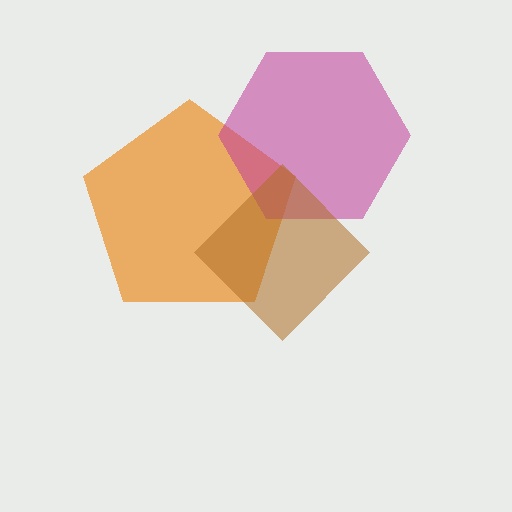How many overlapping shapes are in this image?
There are 3 overlapping shapes in the image.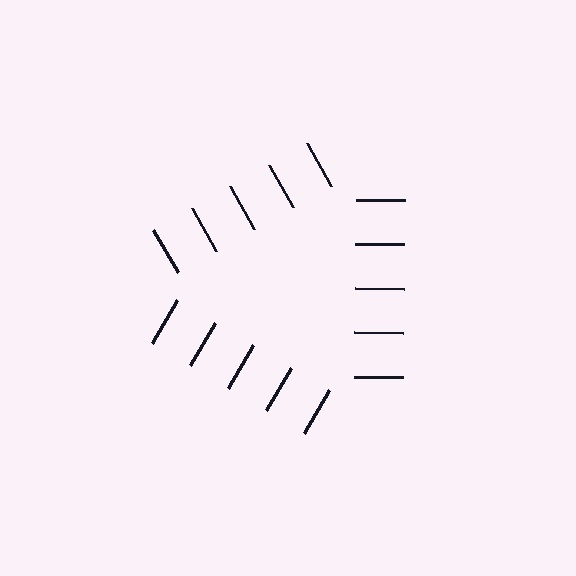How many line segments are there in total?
15 — 5 along each of the 3 edges.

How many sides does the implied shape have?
3 sides — the line-ends trace a triangle.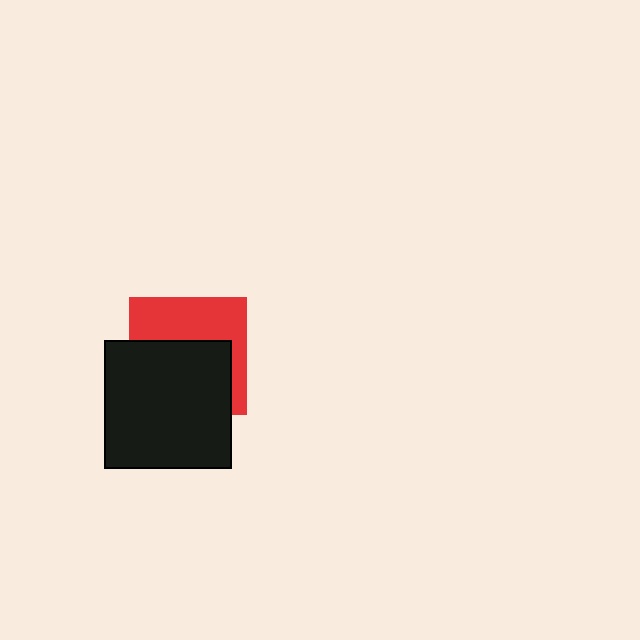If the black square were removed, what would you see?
You would see the complete red square.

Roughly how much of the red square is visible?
A small part of it is visible (roughly 44%).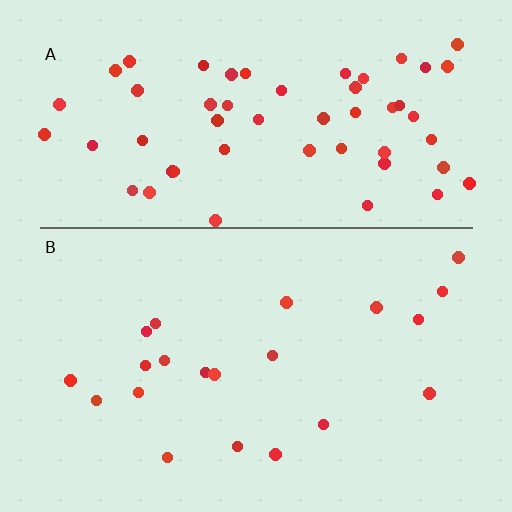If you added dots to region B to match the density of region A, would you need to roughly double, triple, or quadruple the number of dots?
Approximately triple.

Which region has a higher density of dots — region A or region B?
A (the top).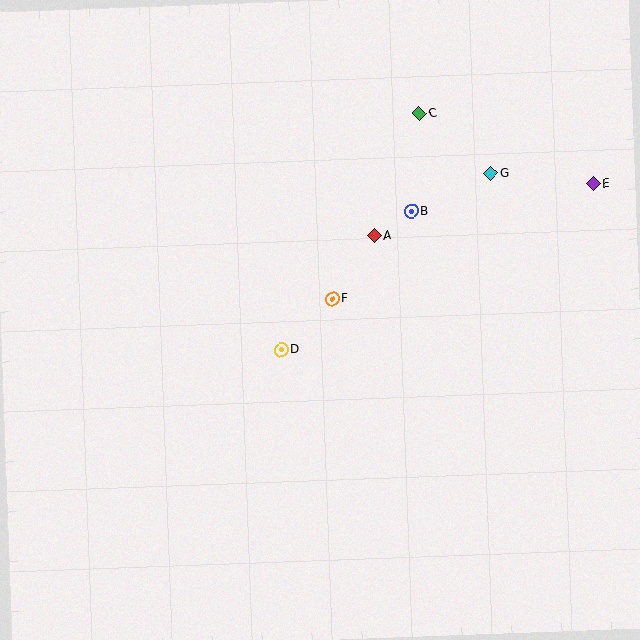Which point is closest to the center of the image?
Point F at (333, 299) is closest to the center.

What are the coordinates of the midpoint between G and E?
The midpoint between G and E is at (542, 179).